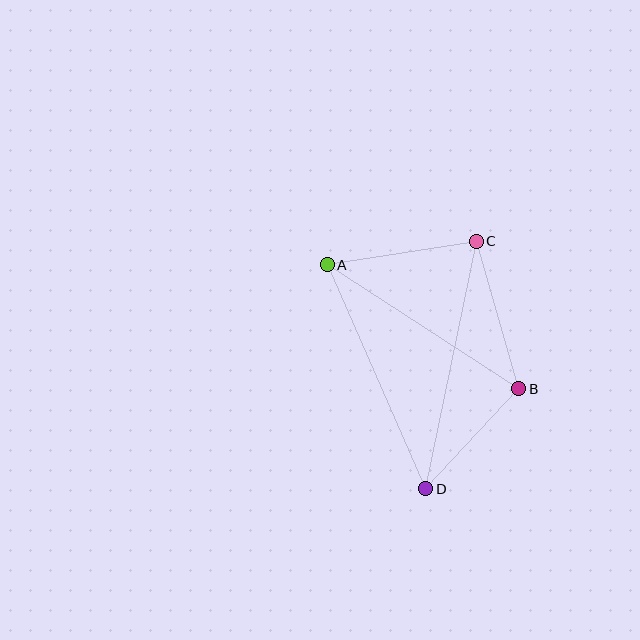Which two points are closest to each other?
Points B and D are closest to each other.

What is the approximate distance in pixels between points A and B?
The distance between A and B is approximately 228 pixels.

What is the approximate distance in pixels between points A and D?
The distance between A and D is approximately 245 pixels.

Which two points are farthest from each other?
Points C and D are farthest from each other.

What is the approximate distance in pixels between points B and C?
The distance between B and C is approximately 153 pixels.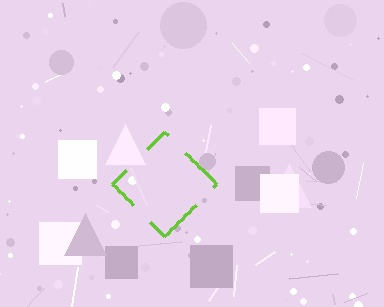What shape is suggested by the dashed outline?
The dashed outline suggests a diamond.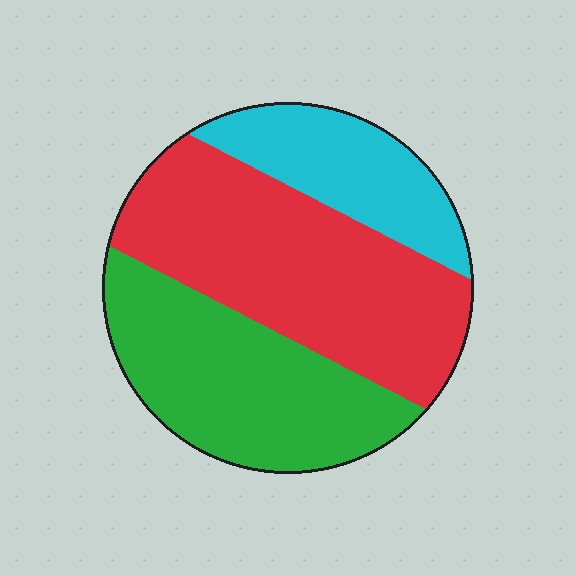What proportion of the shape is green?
Green takes up between a quarter and a half of the shape.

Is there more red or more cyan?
Red.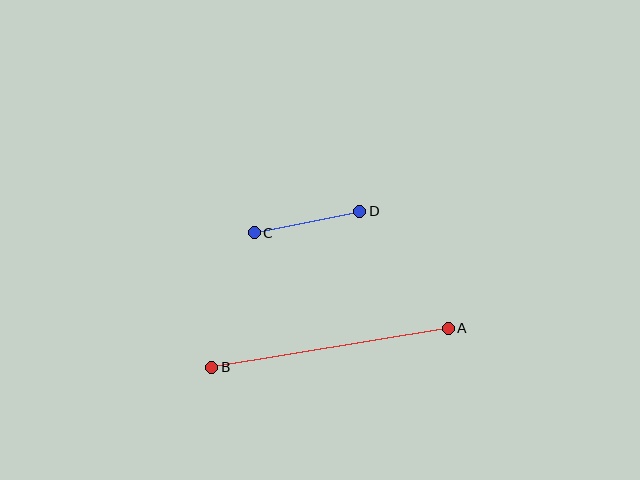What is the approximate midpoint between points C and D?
The midpoint is at approximately (307, 222) pixels.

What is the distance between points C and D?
The distance is approximately 108 pixels.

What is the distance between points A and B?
The distance is approximately 240 pixels.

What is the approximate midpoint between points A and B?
The midpoint is at approximately (330, 348) pixels.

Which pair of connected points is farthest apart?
Points A and B are farthest apart.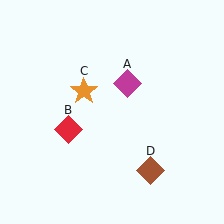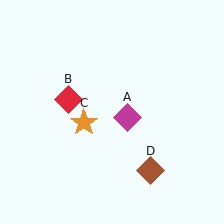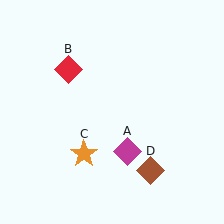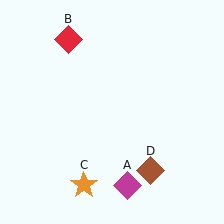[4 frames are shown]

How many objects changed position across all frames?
3 objects changed position: magenta diamond (object A), red diamond (object B), orange star (object C).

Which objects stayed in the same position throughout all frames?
Brown diamond (object D) remained stationary.